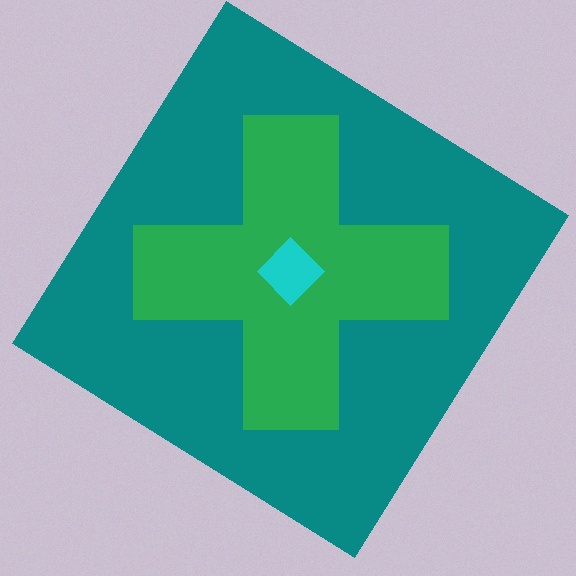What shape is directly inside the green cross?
The cyan diamond.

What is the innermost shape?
The cyan diamond.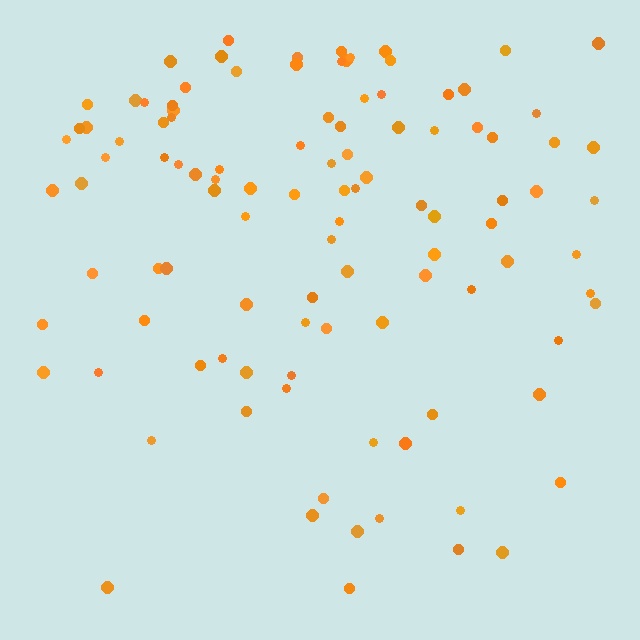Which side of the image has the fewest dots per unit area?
The bottom.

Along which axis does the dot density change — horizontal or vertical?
Vertical.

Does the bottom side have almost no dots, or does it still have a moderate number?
Still a moderate number, just noticeably fewer than the top.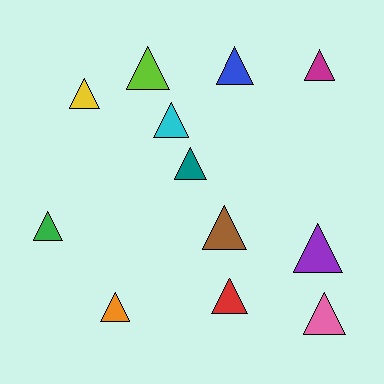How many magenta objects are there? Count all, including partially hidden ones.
There is 1 magenta object.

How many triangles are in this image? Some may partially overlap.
There are 12 triangles.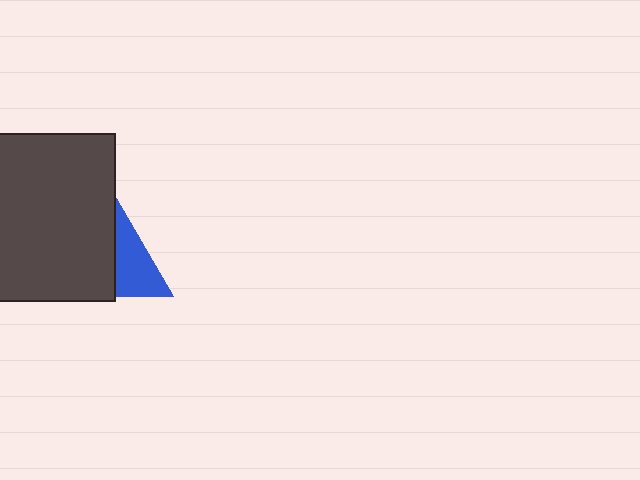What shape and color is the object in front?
The object in front is a dark gray square.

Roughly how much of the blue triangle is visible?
About half of it is visible (roughly 52%).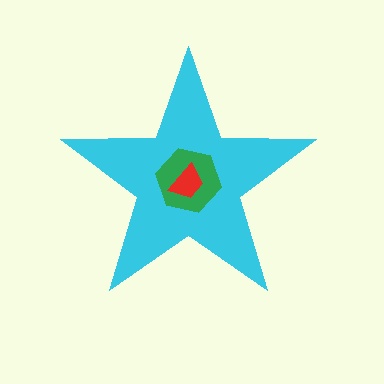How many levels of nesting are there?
3.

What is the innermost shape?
The red trapezoid.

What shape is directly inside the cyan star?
The green hexagon.